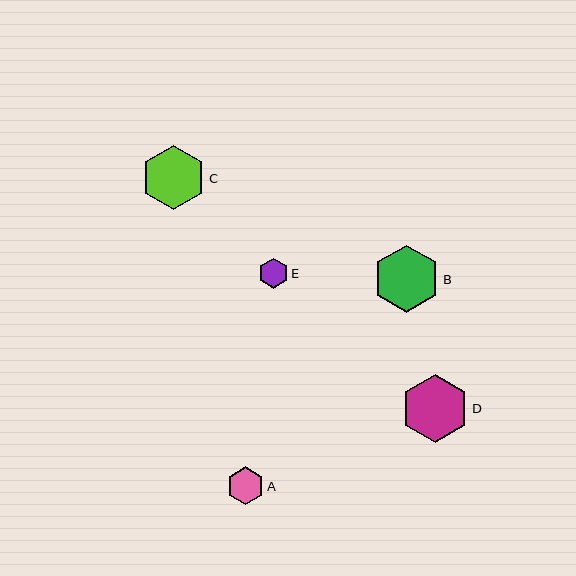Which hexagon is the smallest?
Hexagon E is the smallest with a size of approximately 30 pixels.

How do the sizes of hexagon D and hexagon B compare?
Hexagon D and hexagon B are approximately the same size.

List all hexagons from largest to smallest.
From largest to smallest: D, B, C, A, E.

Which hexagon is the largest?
Hexagon D is the largest with a size of approximately 68 pixels.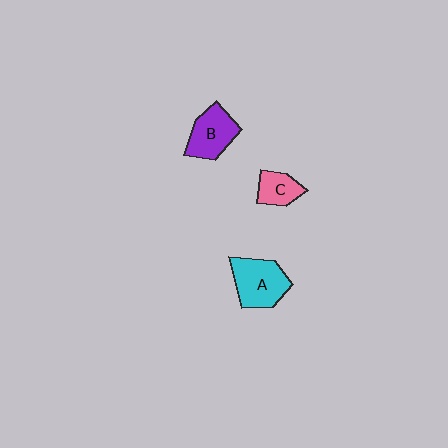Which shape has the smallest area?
Shape C (pink).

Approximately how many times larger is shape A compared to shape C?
Approximately 1.8 times.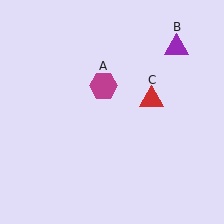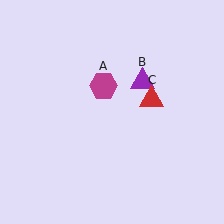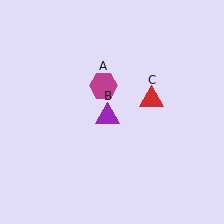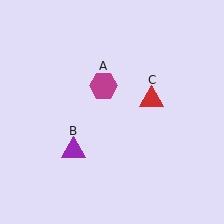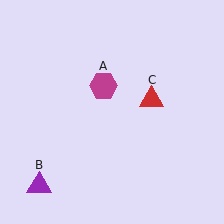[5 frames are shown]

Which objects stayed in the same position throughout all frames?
Magenta hexagon (object A) and red triangle (object C) remained stationary.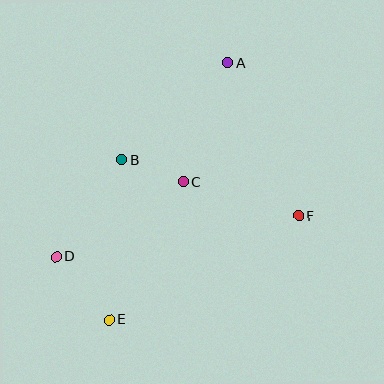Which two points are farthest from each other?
Points A and E are farthest from each other.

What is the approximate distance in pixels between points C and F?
The distance between C and F is approximately 121 pixels.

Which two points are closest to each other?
Points B and C are closest to each other.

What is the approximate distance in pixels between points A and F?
The distance between A and F is approximately 168 pixels.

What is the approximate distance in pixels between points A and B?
The distance between A and B is approximately 143 pixels.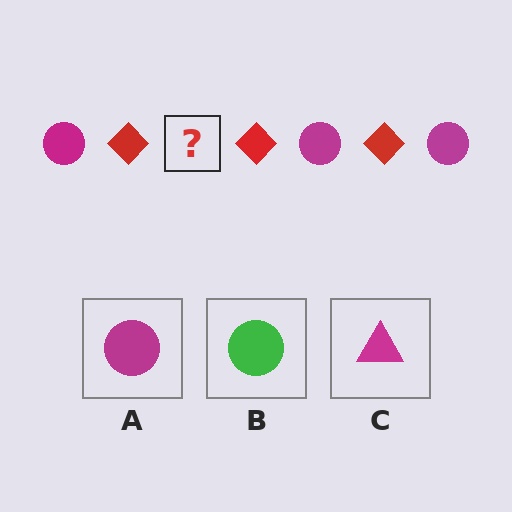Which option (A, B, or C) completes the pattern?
A.